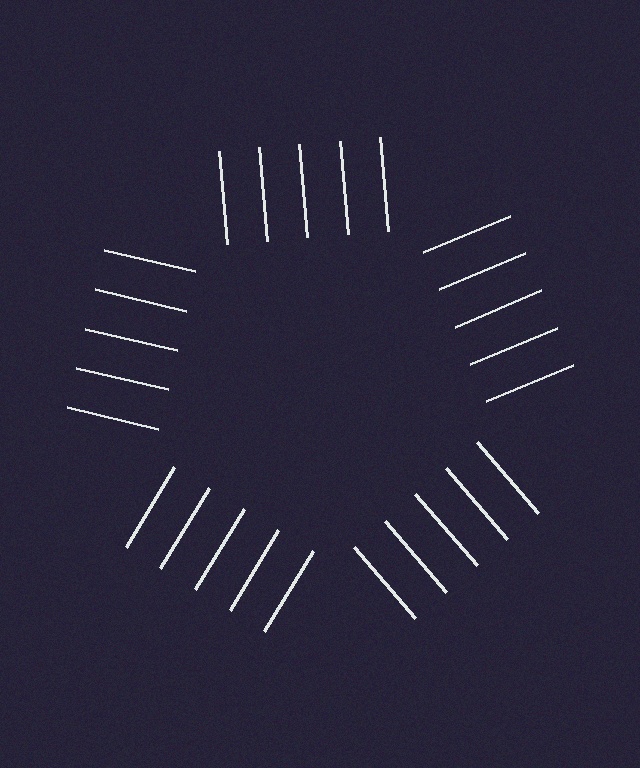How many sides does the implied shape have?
5 sides — the line-ends trace a pentagon.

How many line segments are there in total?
25 — 5 along each of the 5 edges.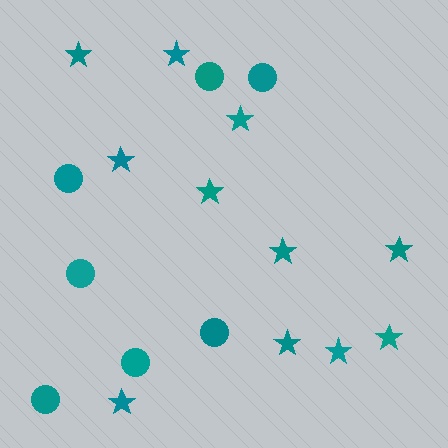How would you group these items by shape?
There are 2 groups: one group of circles (7) and one group of stars (11).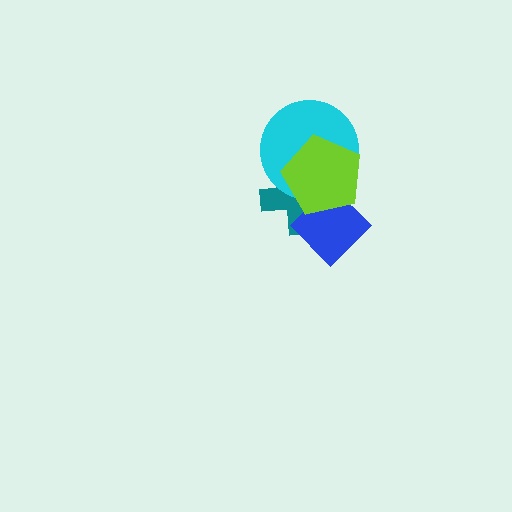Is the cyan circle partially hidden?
Yes, it is partially covered by another shape.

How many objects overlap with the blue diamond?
3 objects overlap with the blue diamond.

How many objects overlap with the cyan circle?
3 objects overlap with the cyan circle.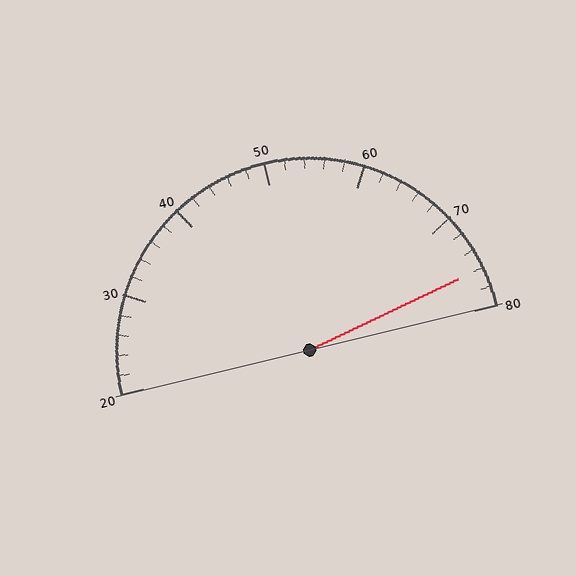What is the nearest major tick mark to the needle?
The nearest major tick mark is 80.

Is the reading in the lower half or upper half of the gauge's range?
The reading is in the upper half of the range (20 to 80).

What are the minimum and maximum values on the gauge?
The gauge ranges from 20 to 80.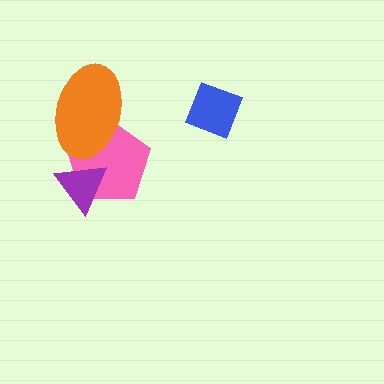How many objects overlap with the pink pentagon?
2 objects overlap with the pink pentagon.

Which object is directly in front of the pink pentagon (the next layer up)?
The purple triangle is directly in front of the pink pentagon.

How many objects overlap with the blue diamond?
0 objects overlap with the blue diamond.